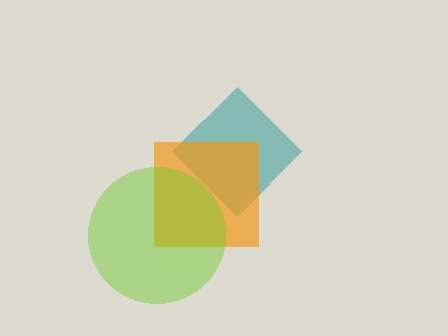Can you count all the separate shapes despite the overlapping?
Yes, there are 3 separate shapes.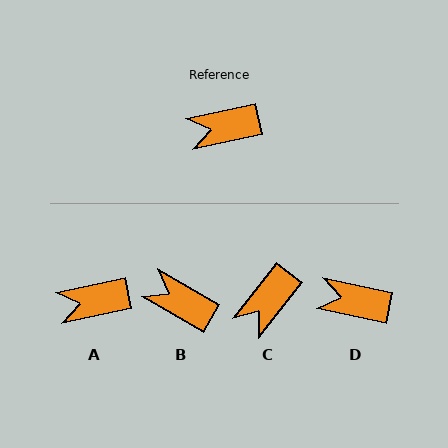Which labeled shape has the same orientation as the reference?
A.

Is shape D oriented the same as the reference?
No, it is off by about 24 degrees.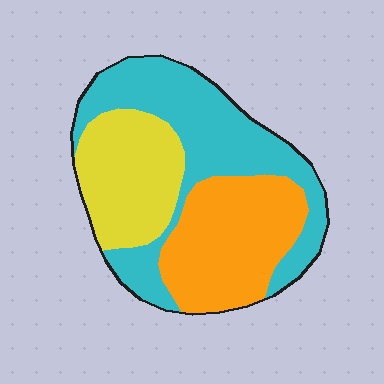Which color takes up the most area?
Cyan, at roughly 45%.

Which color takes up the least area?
Yellow, at roughly 25%.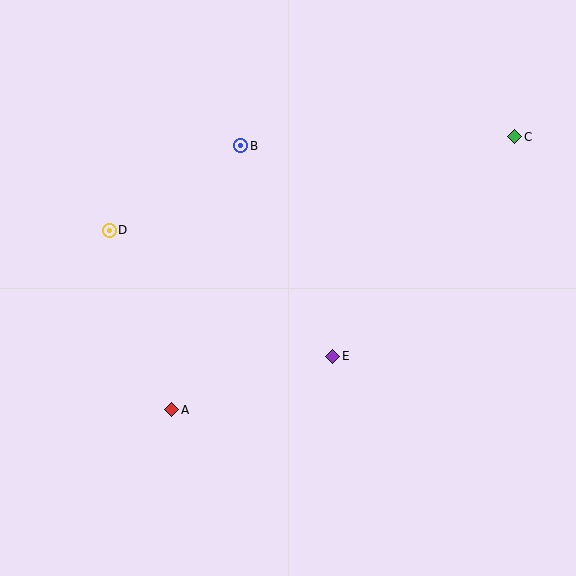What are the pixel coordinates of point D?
Point D is at (109, 230).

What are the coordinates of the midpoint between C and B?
The midpoint between C and B is at (378, 141).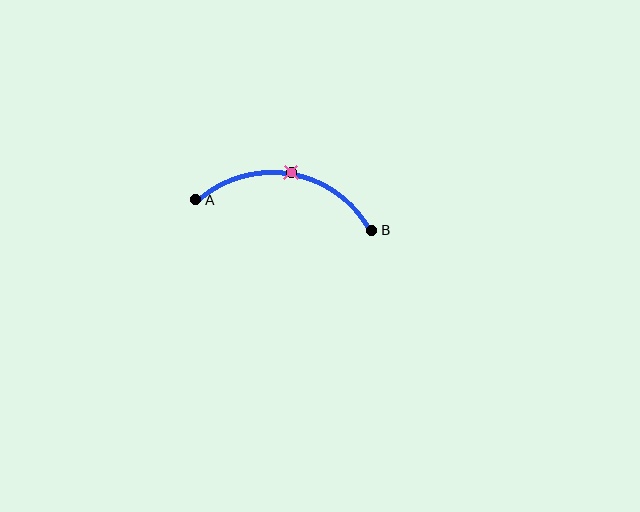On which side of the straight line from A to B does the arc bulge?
The arc bulges above the straight line connecting A and B.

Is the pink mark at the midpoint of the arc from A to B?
Yes. The pink mark lies on the arc at equal arc-length from both A and B — it is the arc midpoint.